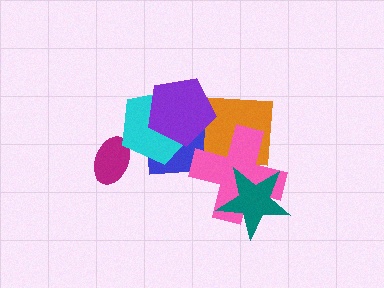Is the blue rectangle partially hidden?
Yes, it is partially covered by another shape.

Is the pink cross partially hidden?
Yes, it is partially covered by another shape.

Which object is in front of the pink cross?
The teal star is in front of the pink cross.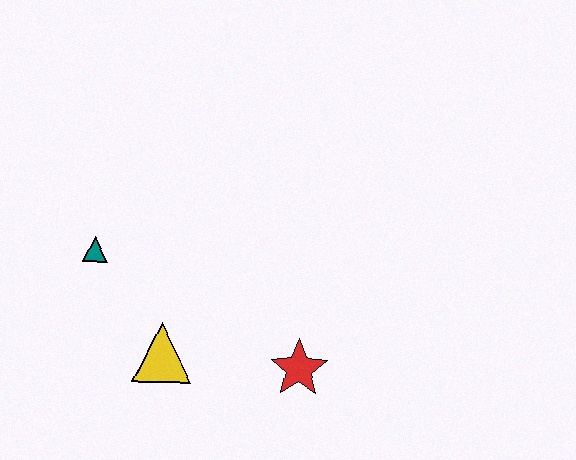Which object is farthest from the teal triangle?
The red star is farthest from the teal triangle.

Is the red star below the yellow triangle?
Yes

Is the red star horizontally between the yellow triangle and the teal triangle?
No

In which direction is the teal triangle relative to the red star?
The teal triangle is to the left of the red star.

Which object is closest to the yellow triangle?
The teal triangle is closest to the yellow triangle.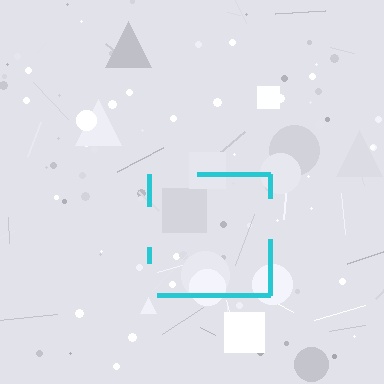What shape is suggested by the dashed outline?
The dashed outline suggests a square.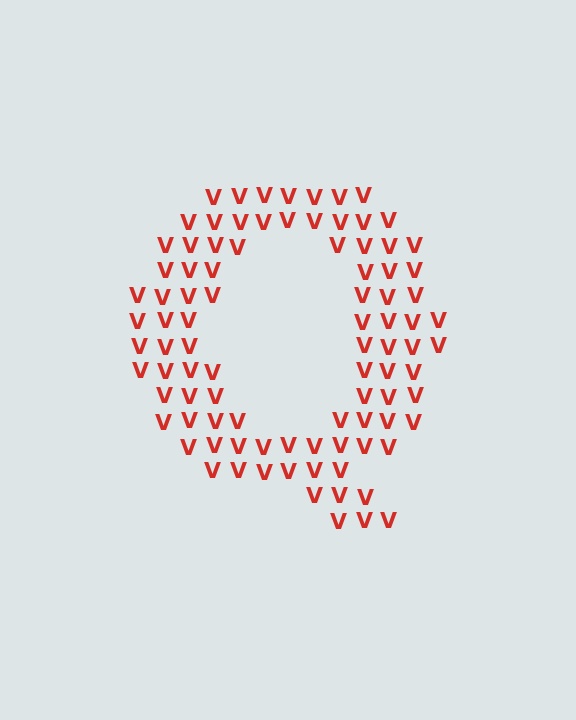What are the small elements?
The small elements are letter V's.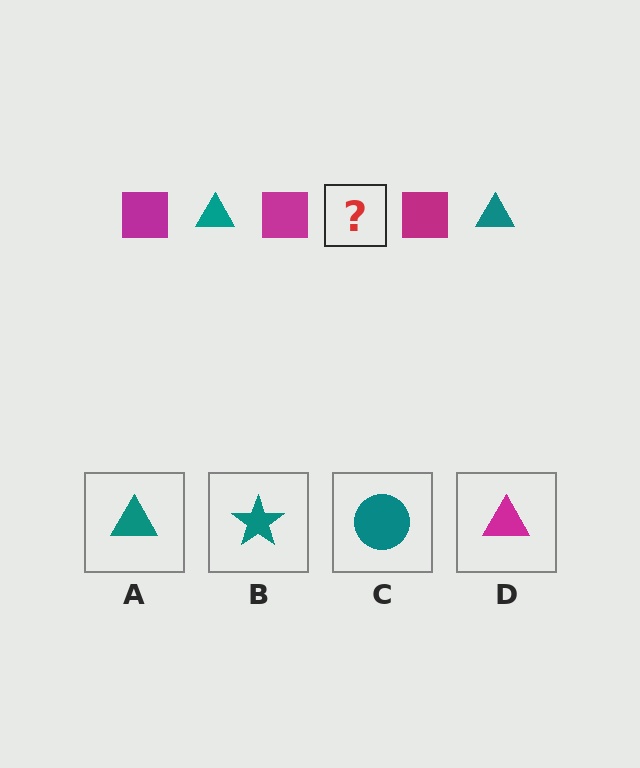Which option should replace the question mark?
Option A.